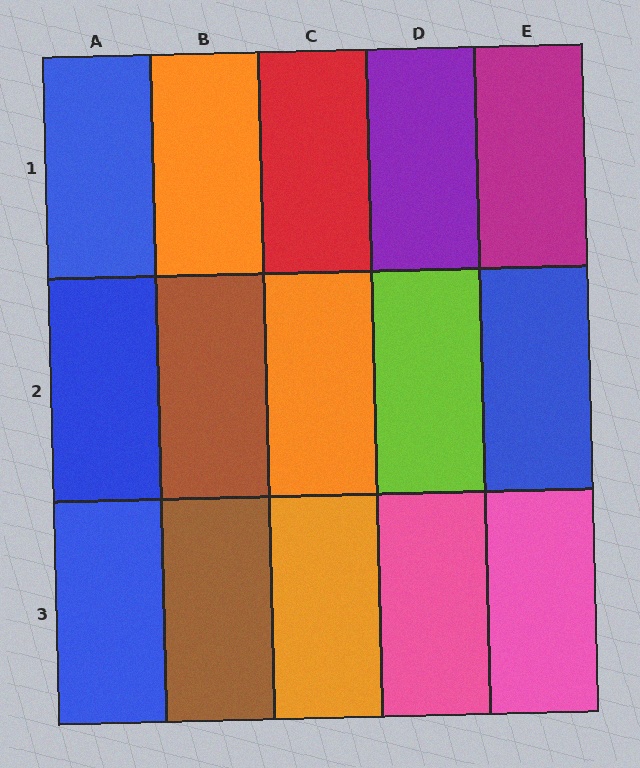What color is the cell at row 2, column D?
Lime.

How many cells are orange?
3 cells are orange.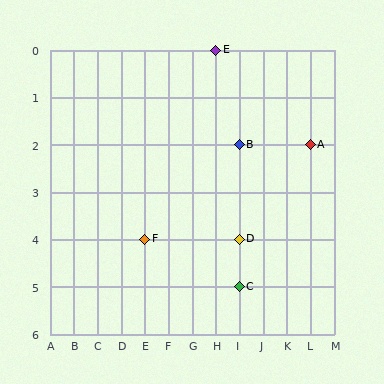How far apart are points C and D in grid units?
Points C and D are 1 row apart.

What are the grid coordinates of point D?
Point D is at grid coordinates (I, 4).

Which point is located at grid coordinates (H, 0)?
Point E is at (H, 0).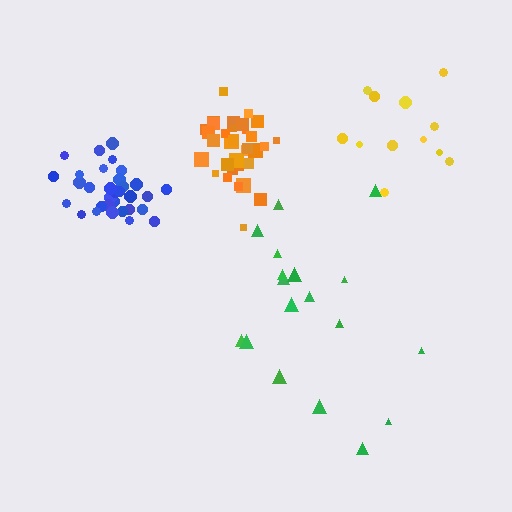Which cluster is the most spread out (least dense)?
Green.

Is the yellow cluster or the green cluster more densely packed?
Yellow.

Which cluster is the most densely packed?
Orange.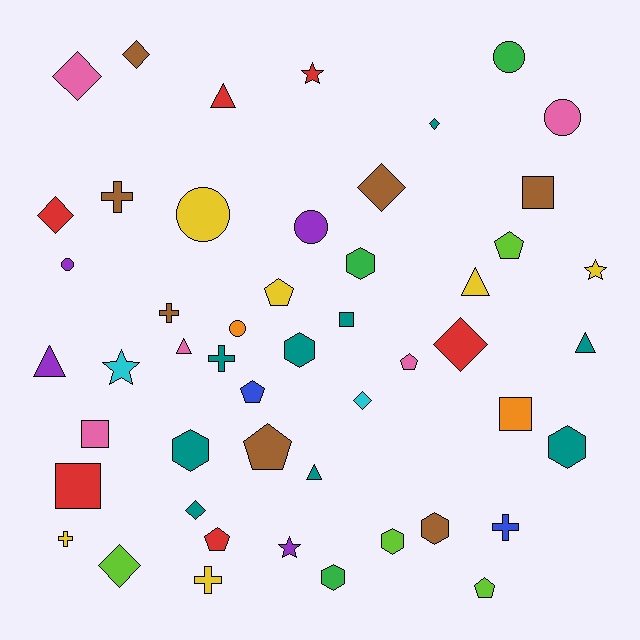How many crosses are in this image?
There are 6 crosses.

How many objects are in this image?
There are 50 objects.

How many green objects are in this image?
There are 3 green objects.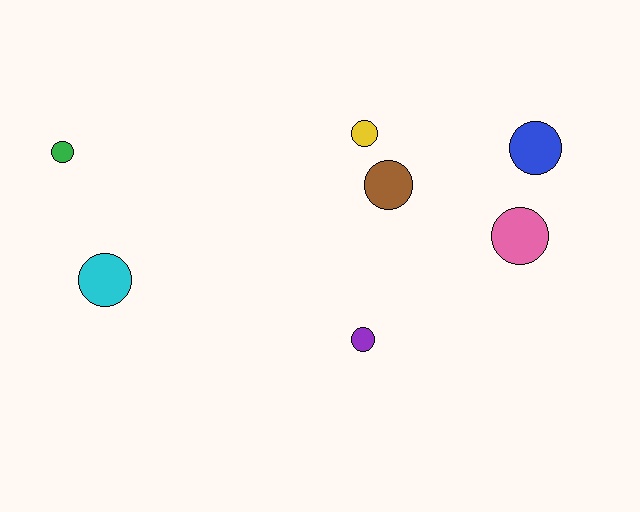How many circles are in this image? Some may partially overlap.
There are 7 circles.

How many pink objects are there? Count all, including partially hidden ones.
There is 1 pink object.